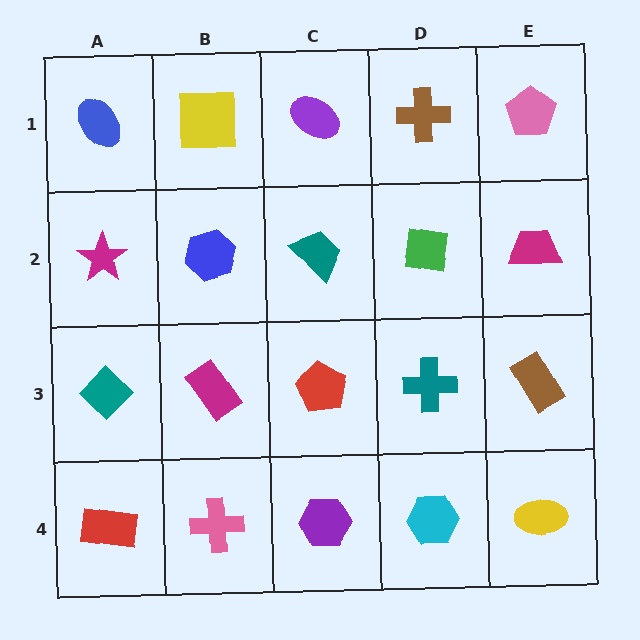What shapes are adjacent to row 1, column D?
A green square (row 2, column D), a purple ellipse (row 1, column C), a pink pentagon (row 1, column E).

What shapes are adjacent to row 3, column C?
A teal trapezoid (row 2, column C), a purple hexagon (row 4, column C), a magenta rectangle (row 3, column B), a teal cross (row 3, column D).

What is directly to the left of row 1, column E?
A brown cross.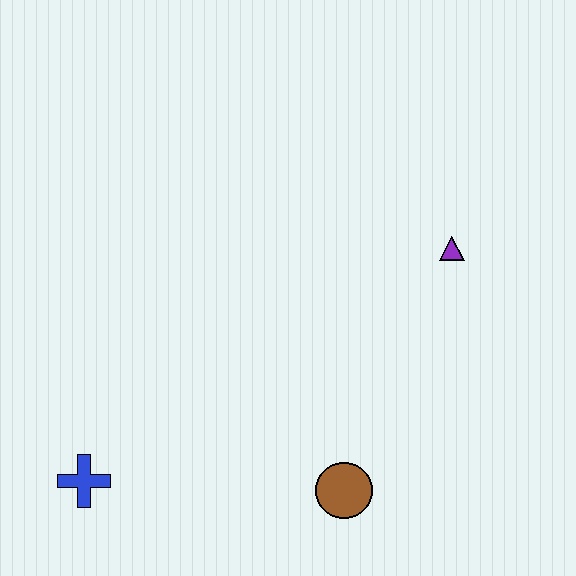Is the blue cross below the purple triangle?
Yes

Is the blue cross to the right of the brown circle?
No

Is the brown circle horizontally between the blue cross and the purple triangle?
Yes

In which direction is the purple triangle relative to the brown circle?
The purple triangle is above the brown circle.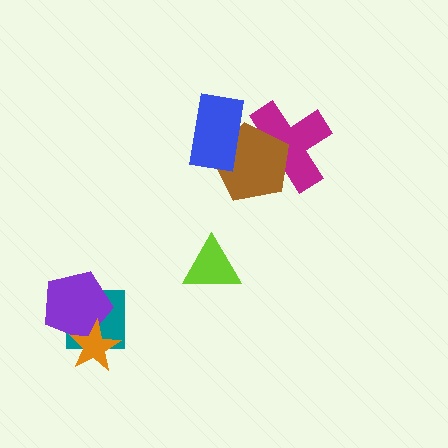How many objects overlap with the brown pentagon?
2 objects overlap with the brown pentagon.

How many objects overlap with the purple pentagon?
2 objects overlap with the purple pentagon.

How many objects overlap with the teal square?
2 objects overlap with the teal square.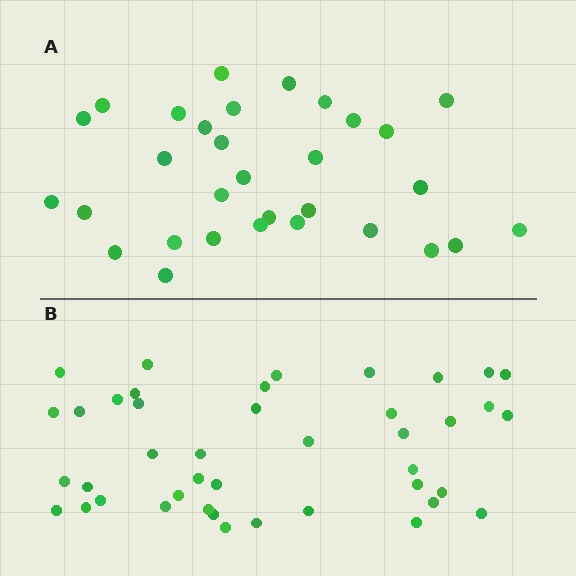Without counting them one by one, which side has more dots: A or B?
Region B (the bottom region) has more dots.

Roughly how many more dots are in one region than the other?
Region B has roughly 12 or so more dots than region A.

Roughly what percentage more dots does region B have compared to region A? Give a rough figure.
About 35% more.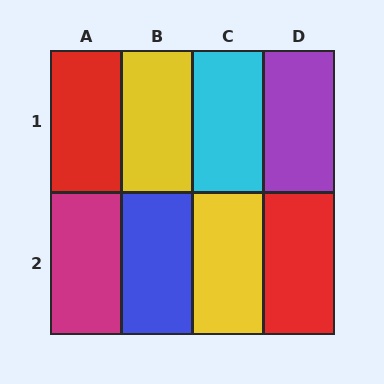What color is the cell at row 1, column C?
Cyan.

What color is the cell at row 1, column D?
Purple.